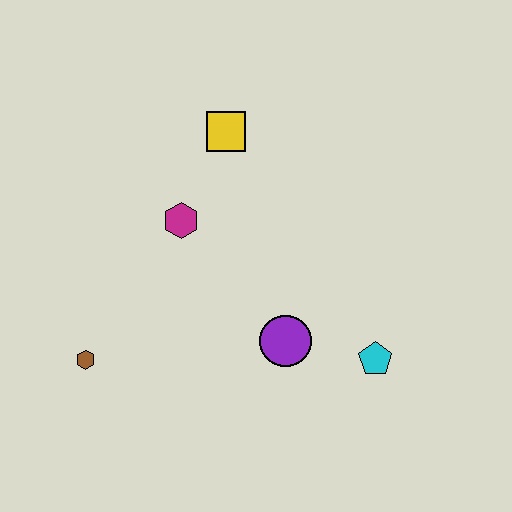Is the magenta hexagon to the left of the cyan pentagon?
Yes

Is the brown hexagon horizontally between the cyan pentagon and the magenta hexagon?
No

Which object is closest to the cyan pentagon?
The purple circle is closest to the cyan pentagon.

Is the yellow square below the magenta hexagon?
No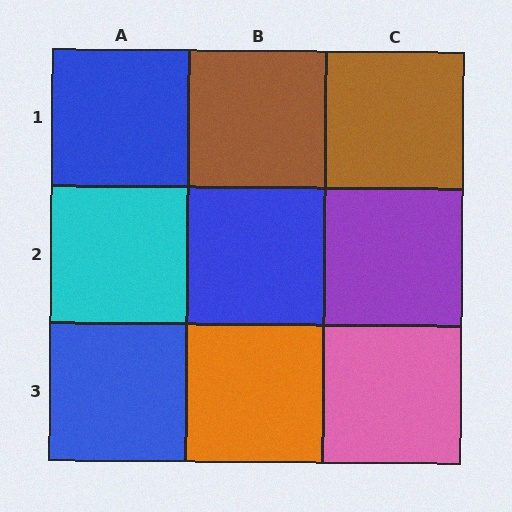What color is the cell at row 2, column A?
Cyan.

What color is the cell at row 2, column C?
Purple.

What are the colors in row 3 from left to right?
Blue, orange, pink.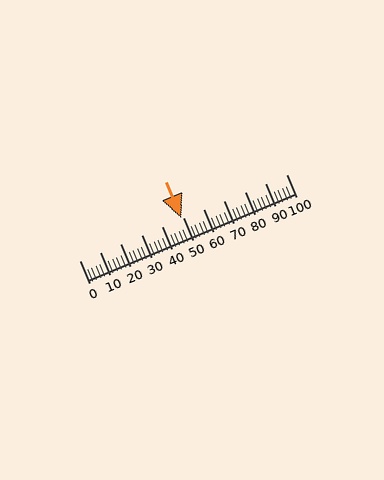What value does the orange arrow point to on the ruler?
The orange arrow points to approximately 49.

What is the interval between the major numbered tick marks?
The major tick marks are spaced 10 units apart.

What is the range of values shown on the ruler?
The ruler shows values from 0 to 100.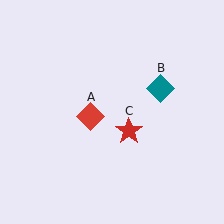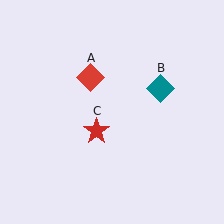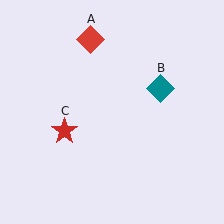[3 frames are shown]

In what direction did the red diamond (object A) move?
The red diamond (object A) moved up.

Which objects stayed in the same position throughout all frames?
Teal diamond (object B) remained stationary.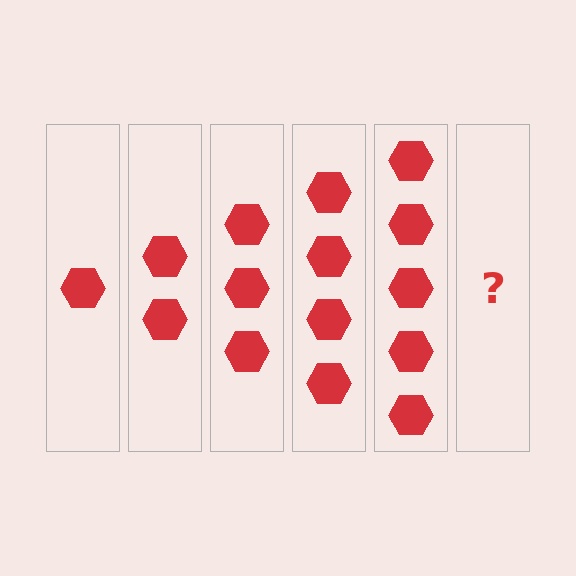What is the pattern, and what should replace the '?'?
The pattern is that each step adds one more hexagon. The '?' should be 6 hexagons.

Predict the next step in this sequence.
The next step is 6 hexagons.